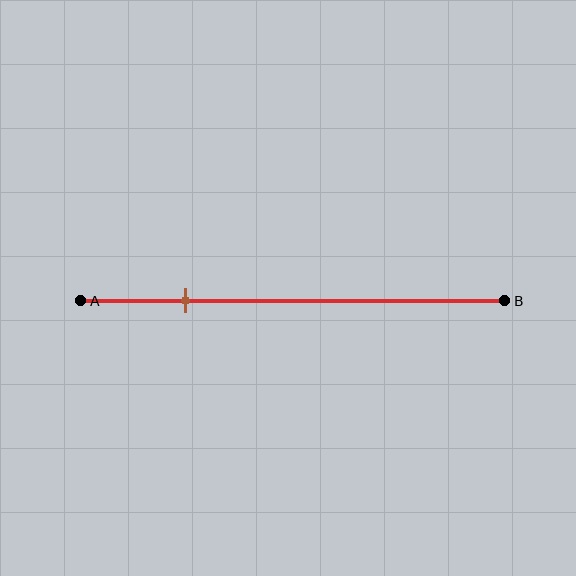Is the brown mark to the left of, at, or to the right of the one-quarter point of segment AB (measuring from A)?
The brown mark is approximately at the one-quarter point of segment AB.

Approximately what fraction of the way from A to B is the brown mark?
The brown mark is approximately 25% of the way from A to B.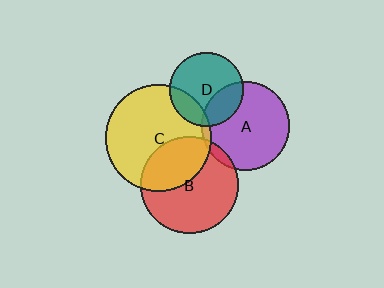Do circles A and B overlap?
Yes.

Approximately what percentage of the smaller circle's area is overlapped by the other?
Approximately 5%.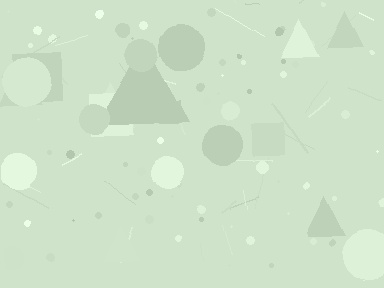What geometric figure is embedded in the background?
A triangle is embedded in the background.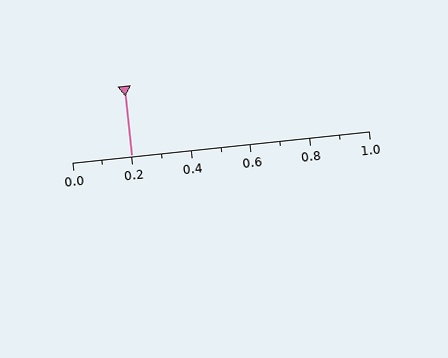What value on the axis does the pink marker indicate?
The marker indicates approximately 0.2.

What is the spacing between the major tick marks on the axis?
The major ticks are spaced 0.2 apart.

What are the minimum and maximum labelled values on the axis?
The axis runs from 0.0 to 1.0.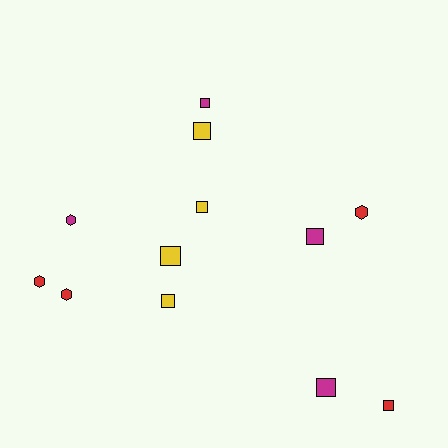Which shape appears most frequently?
Square, with 8 objects.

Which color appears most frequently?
Red, with 4 objects.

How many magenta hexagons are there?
There is 1 magenta hexagon.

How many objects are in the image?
There are 12 objects.